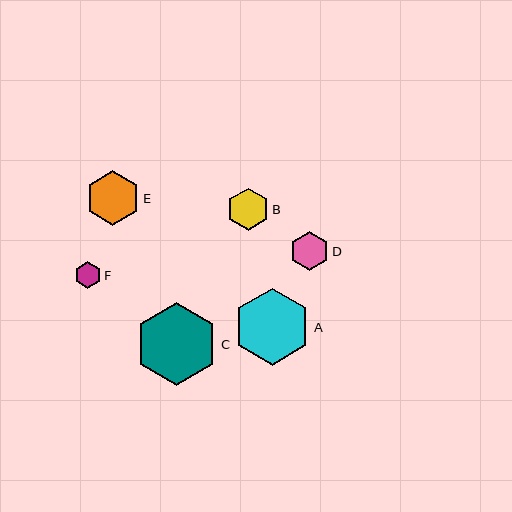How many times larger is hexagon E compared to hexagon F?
Hexagon E is approximately 2.0 times the size of hexagon F.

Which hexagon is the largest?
Hexagon C is the largest with a size of approximately 83 pixels.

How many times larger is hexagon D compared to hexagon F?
Hexagon D is approximately 1.4 times the size of hexagon F.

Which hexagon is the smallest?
Hexagon F is the smallest with a size of approximately 27 pixels.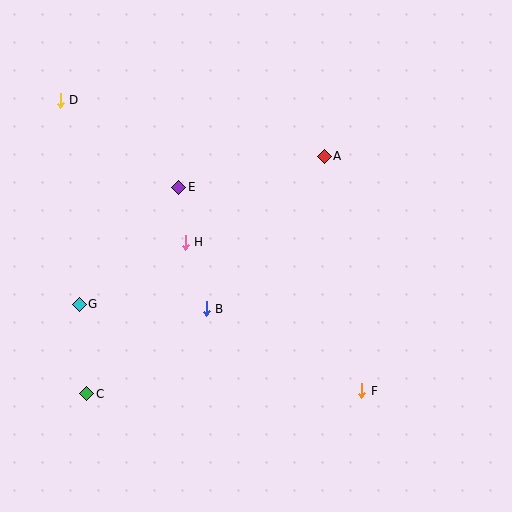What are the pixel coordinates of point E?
Point E is at (179, 187).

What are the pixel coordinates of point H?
Point H is at (185, 242).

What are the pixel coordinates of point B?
Point B is at (206, 309).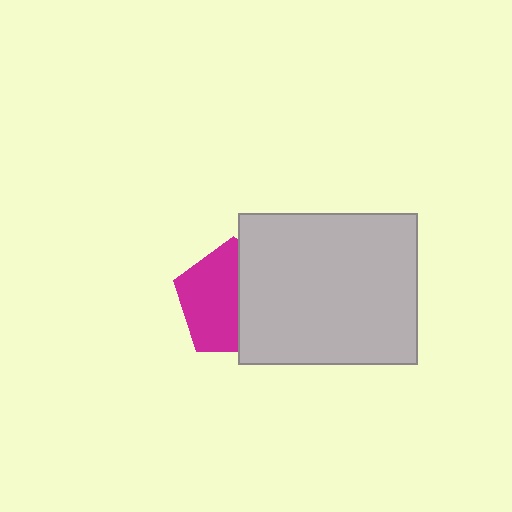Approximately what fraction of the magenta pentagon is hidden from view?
Roughly 45% of the magenta pentagon is hidden behind the light gray rectangle.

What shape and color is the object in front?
The object in front is a light gray rectangle.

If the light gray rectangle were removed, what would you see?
You would see the complete magenta pentagon.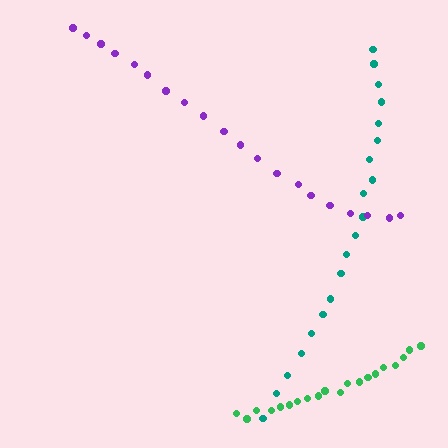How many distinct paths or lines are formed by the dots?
There are 3 distinct paths.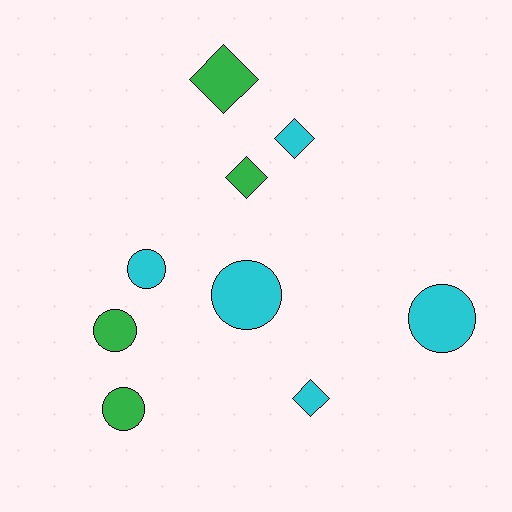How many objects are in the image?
There are 9 objects.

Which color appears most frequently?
Cyan, with 5 objects.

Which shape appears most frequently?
Circle, with 5 objects.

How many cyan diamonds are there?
There are 2 cyan diamonds.